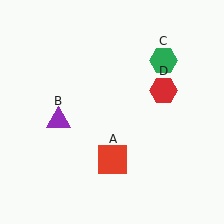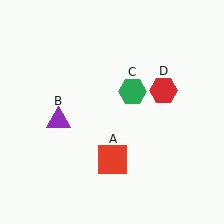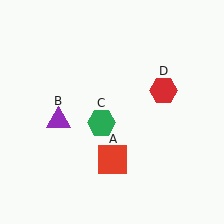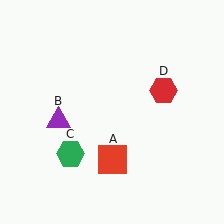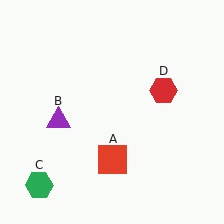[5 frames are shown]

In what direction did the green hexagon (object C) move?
The green hexagon (object C) moved down and to the left.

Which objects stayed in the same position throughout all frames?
Red square (object A) and purple triangle (object B) and red hexagon (object D) remained stationary.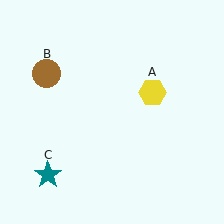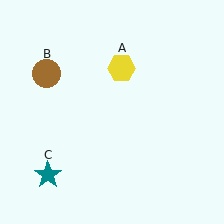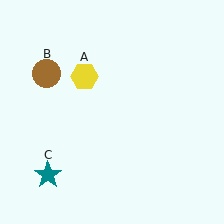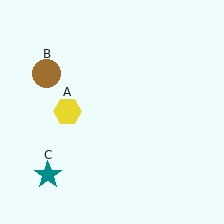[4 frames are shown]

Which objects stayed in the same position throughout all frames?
Brown circle (object B) and teal star (object C) remained stationary.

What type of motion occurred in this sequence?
The yellow hexagon (object A) rotated counterclockwise around the center of the scene.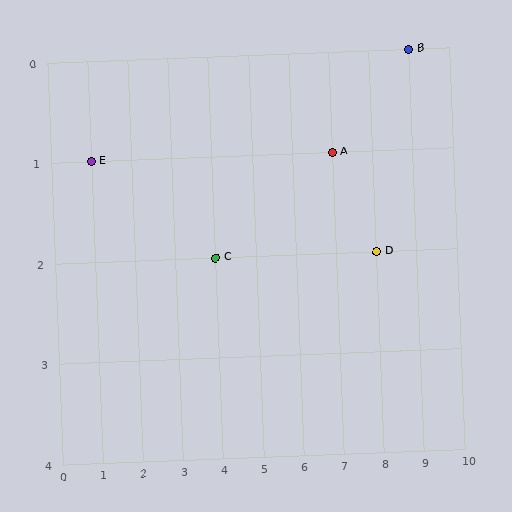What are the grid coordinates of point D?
Point D is at grid coordinates (8, 2).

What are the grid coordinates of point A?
Point A is at grid coordinates (7, 1).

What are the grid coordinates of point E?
Point E is at grid coordinates (1, 1).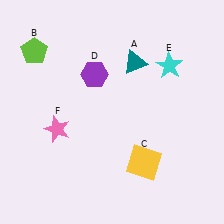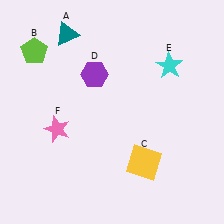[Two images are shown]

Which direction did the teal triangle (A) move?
The teal triangle (A) moved left.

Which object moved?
The teal triangle (A) moved left.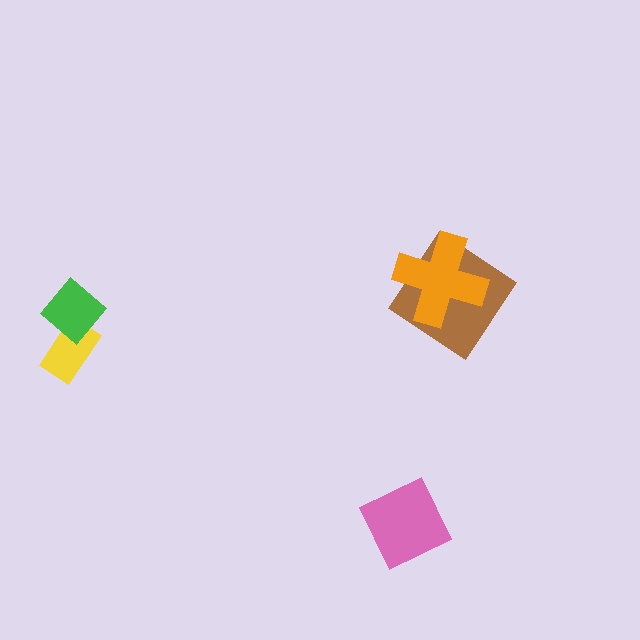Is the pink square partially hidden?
No, no other shape covers it.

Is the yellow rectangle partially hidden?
Yes, it is partially covered by another shape.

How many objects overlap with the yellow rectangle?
1 object overlaps with the yellow rectangle.